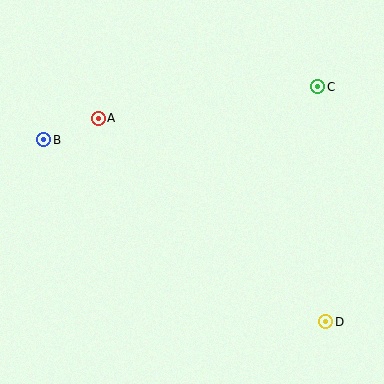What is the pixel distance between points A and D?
The distance between A and D is 305 pixels.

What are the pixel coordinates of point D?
Point D is at (326, 322).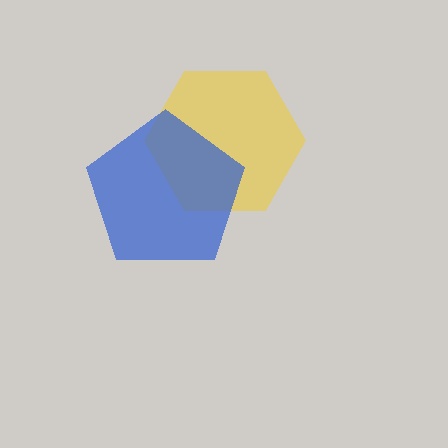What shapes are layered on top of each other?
The layered shapes are: a yellow hexagon, a blue pentagon.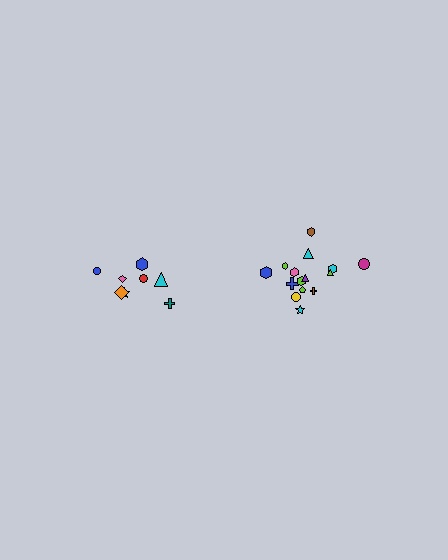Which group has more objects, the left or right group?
The right group.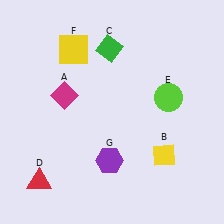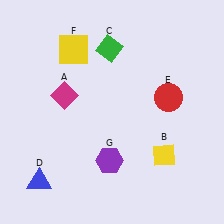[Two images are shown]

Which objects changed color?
D changed from red to blue. E changed from lime to red.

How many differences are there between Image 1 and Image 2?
There are 2 differences between the two images.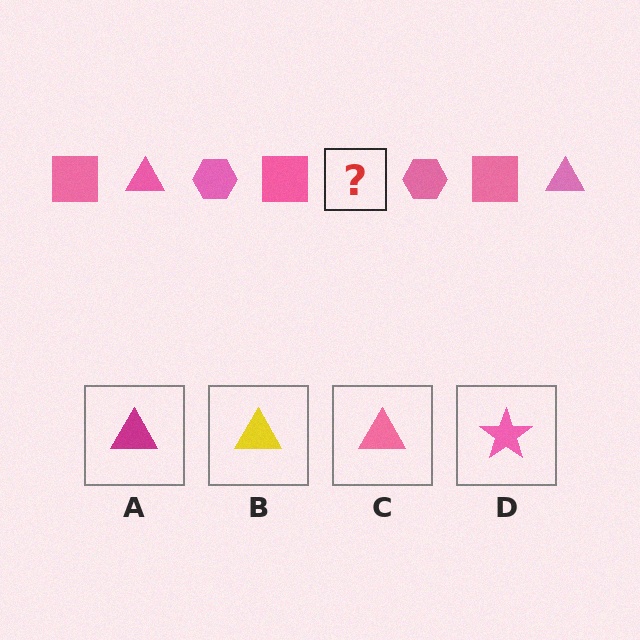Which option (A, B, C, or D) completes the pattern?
C.